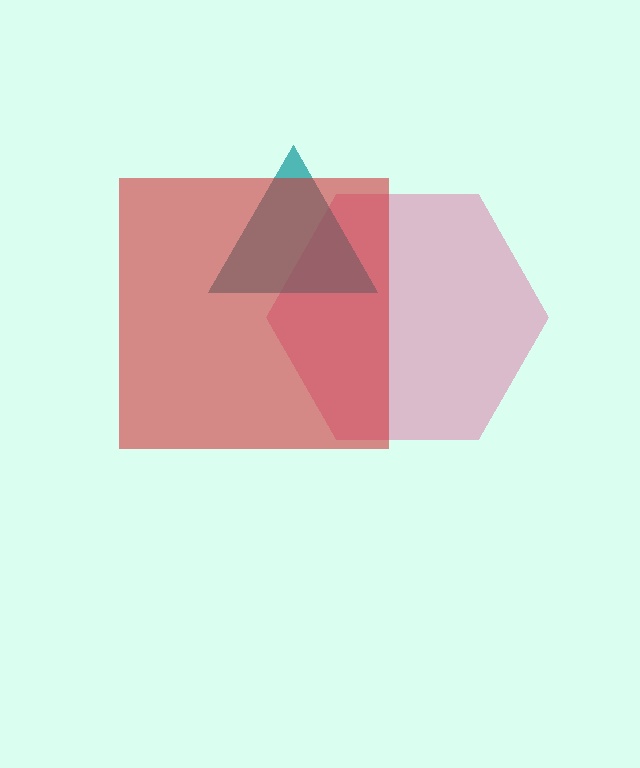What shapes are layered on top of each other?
The layered shapes are: a pink hexagon, a teal triangle, a red square.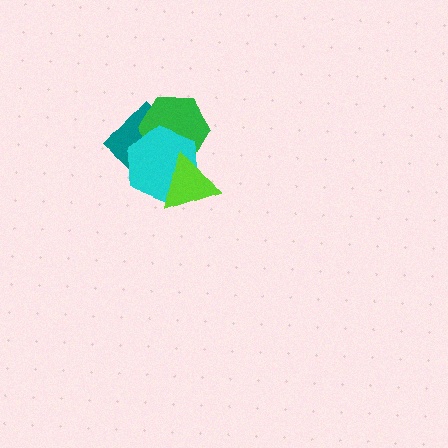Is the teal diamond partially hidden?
Yes, it is partially covered by another shape.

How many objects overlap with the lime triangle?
3 objects overlap with the lime triangle.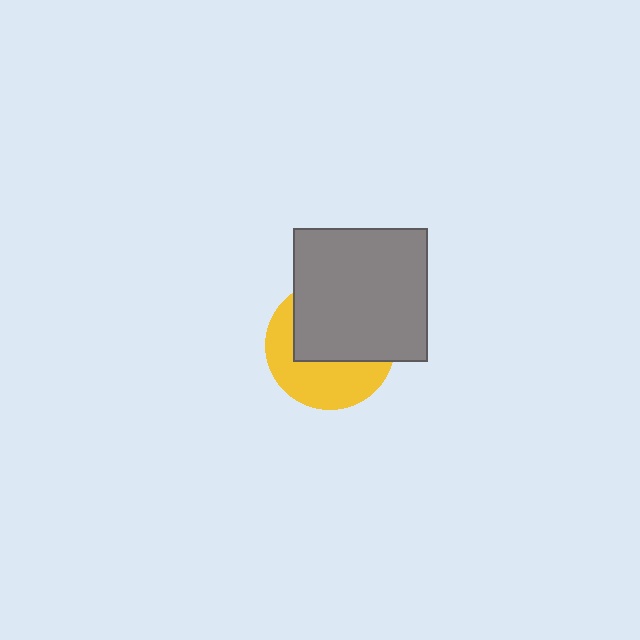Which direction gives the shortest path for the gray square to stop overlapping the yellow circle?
Moving up gives the shortest separation.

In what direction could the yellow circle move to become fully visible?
The yellow circle could move down. That would shift it out from behind the gray square entirely.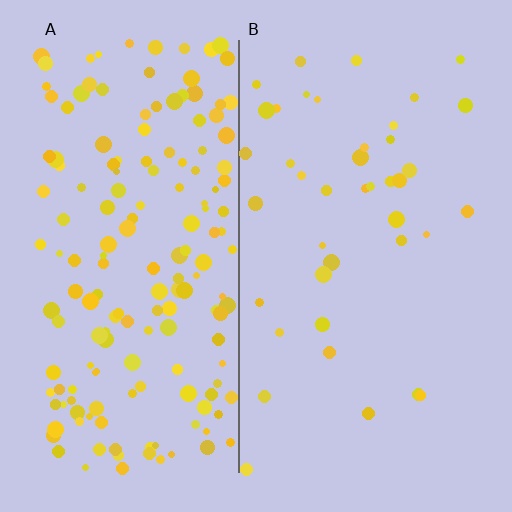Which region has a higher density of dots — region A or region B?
A (the left).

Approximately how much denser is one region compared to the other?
Approximately 4.1× — region A over region B.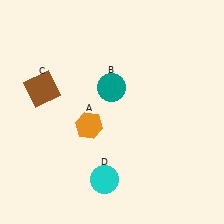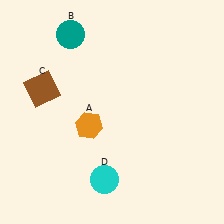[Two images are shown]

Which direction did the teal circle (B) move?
The teal circle (B) moved up.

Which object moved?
The teal circle (B) moved up.